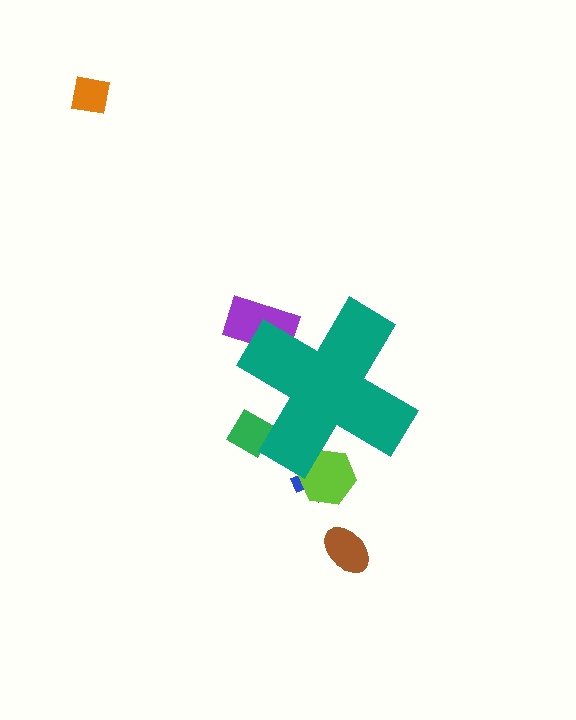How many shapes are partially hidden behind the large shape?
4 shapes are partially hidden.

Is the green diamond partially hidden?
Yes, the green diamond is partially hidden behind the teal cross.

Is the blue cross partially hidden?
Yes, the blue cross is partially hidden behind the teal cross.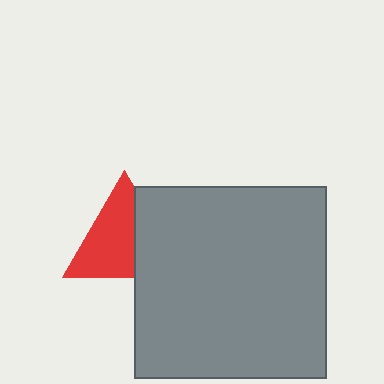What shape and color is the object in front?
The object in front is a gray square.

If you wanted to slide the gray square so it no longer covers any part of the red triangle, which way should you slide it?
Slide it right — that is the most direct way to separate the two shapes.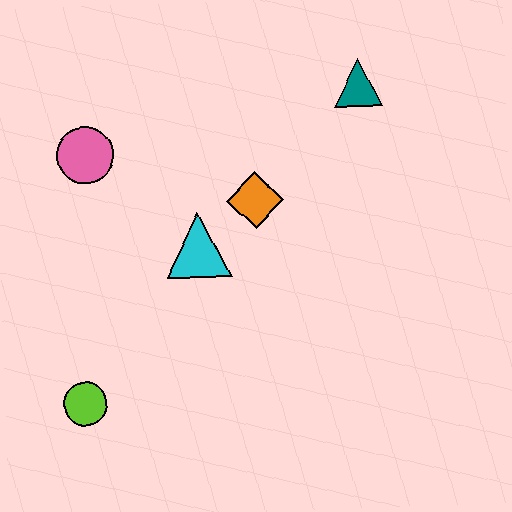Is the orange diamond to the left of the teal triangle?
Yes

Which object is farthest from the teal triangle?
The lime circle is farthest from the teal triangle.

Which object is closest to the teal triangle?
The orange diamond is closest to the teal triangle.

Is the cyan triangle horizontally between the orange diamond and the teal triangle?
No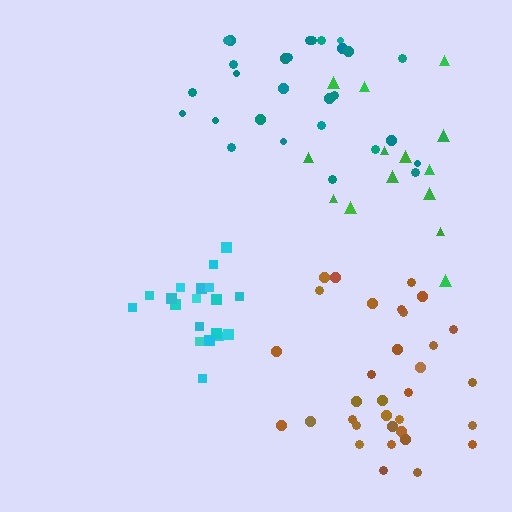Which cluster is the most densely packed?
Cyan.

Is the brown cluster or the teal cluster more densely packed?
Brown.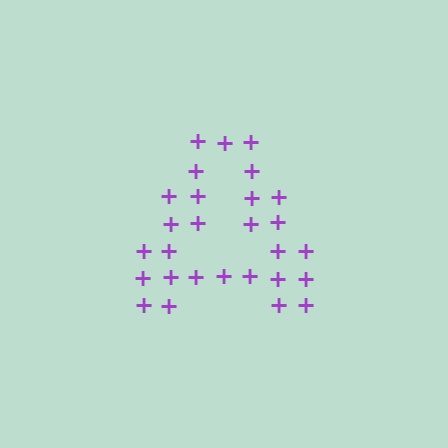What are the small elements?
The small elements are plus signs.